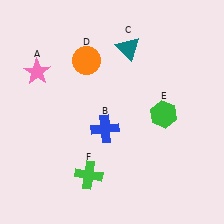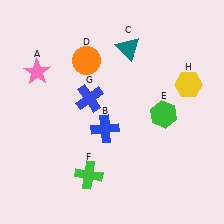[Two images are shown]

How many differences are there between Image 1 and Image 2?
There are 2 differences between the two images.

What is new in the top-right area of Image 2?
A yellow hexagon (H) was added in the top-right area of Image 2.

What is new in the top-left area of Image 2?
A blue cross (G) was added in the top-left area of Image 2.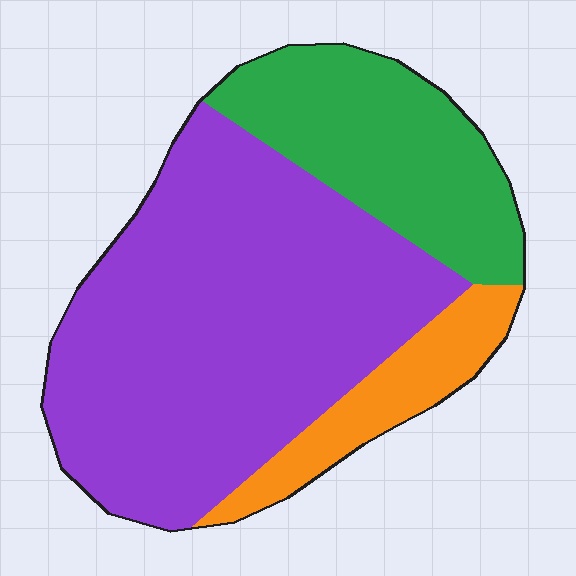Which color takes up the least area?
Orange, at roughly 10%.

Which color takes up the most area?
Purple, at roughly 65%.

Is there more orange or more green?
Green.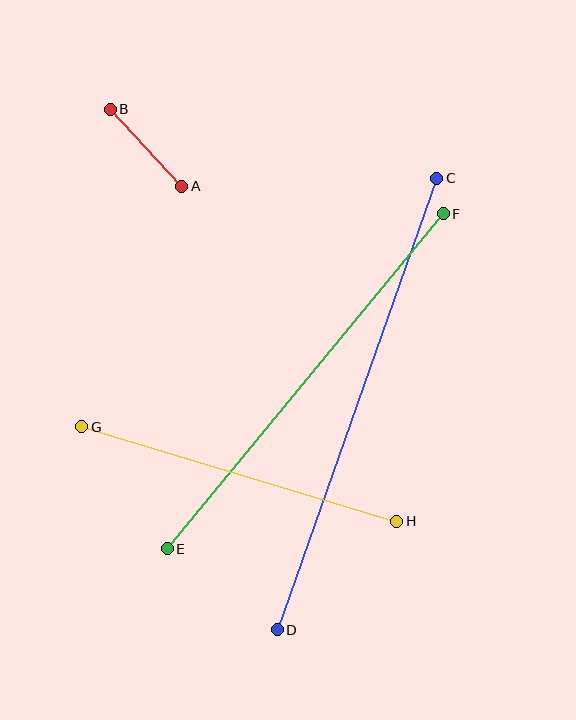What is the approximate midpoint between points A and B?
The midpoint is at approximately (146, 148) pixels.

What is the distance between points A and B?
The distance is approximately 105 pixels.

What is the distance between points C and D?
The distance is approximately 479 pixels.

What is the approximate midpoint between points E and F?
The midpoint is at approximately (305, 381) pixels.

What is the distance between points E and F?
The distance is approximately 434 pixels.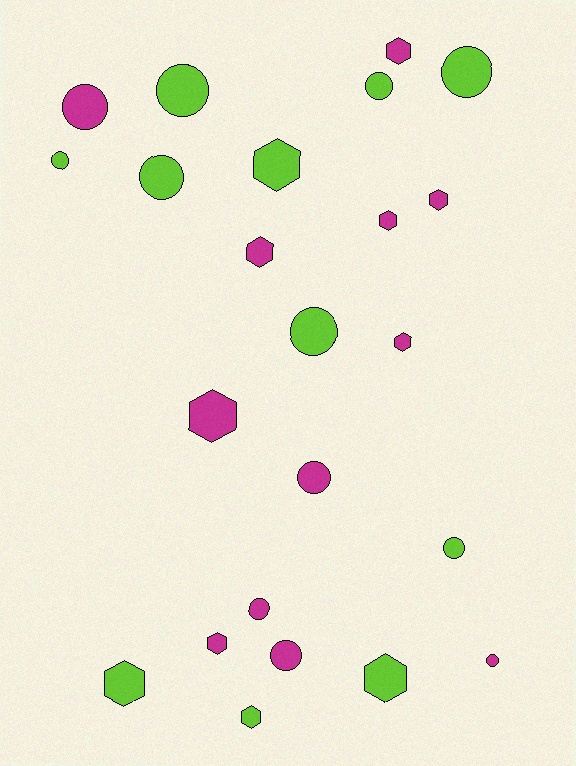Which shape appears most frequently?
Circle, with 12 objects.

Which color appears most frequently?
Magenta, with 12 objects.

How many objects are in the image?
There are 23 objects.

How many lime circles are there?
There are 7 lime circles.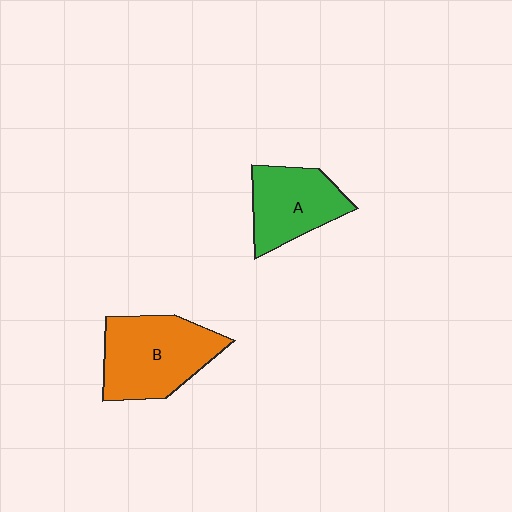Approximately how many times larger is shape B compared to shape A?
Approximately 1.3 times.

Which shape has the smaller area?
Shape A (green).